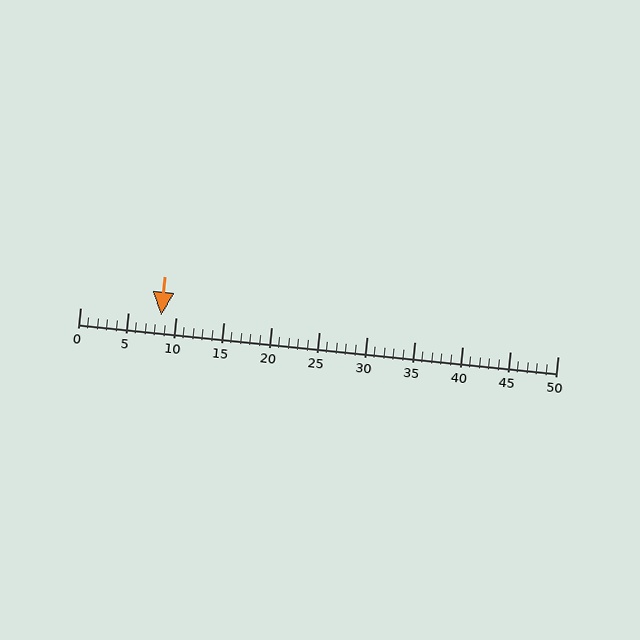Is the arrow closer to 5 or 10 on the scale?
The arrow is closer to 10.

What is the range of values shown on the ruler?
The ruler shows values from 0 to 50.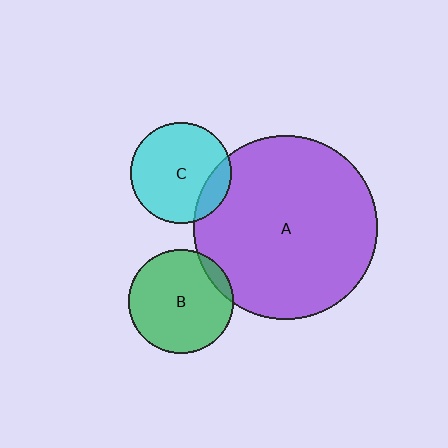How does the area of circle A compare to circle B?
Approximately 3.1 times.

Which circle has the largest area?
Circle A (purple).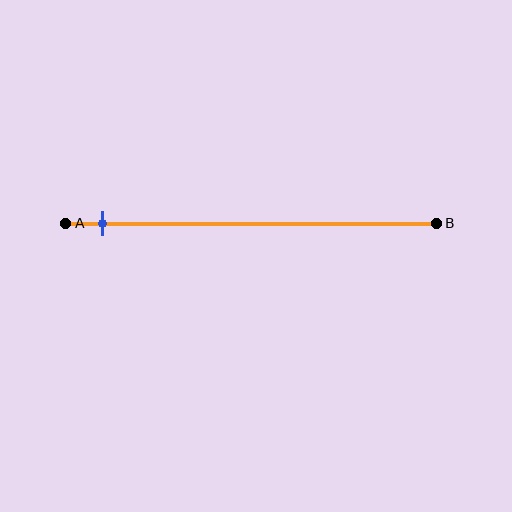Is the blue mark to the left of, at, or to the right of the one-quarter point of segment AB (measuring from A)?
The blue mark is to the left of the one-quarter point of segment AB.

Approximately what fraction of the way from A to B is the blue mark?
The blue mark is approximately 10% of the way from A to B.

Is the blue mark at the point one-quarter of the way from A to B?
No, the mark is at about 10% from A, not at the 25% one-quarter point.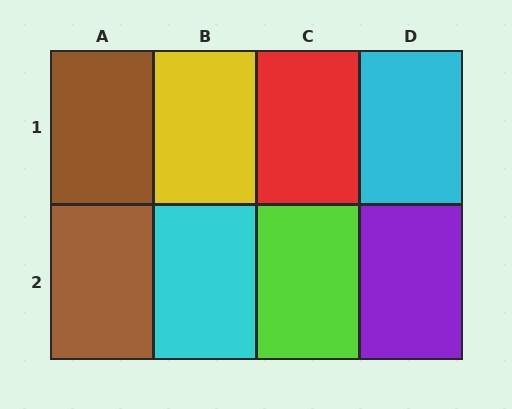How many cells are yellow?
1 cell is yellow.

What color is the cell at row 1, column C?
Red.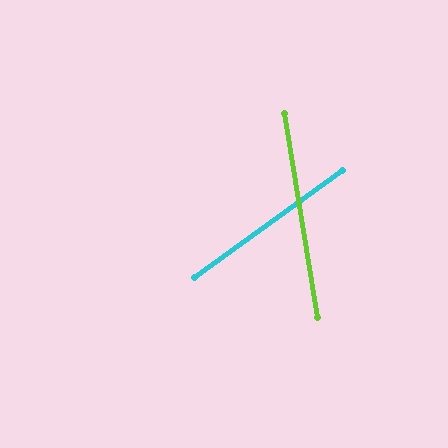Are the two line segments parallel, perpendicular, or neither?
Neither parallel nor perpendicular — they differ by about 63°.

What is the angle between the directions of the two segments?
Approximately 63 degrees.